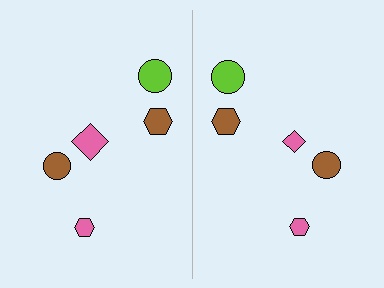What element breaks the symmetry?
The pink diamond on the right side has a different size than its mirror counterpart.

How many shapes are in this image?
There are 10 shapes in this image.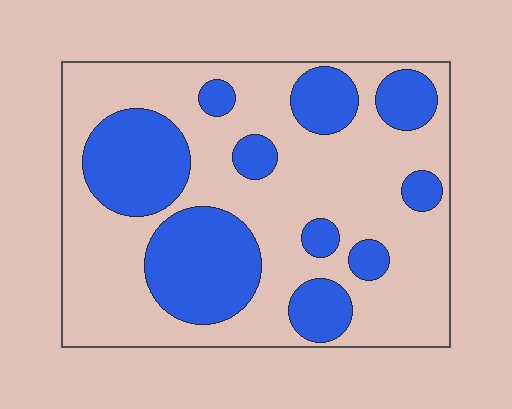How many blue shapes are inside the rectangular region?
10.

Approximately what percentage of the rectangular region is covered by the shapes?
Approximately 35%.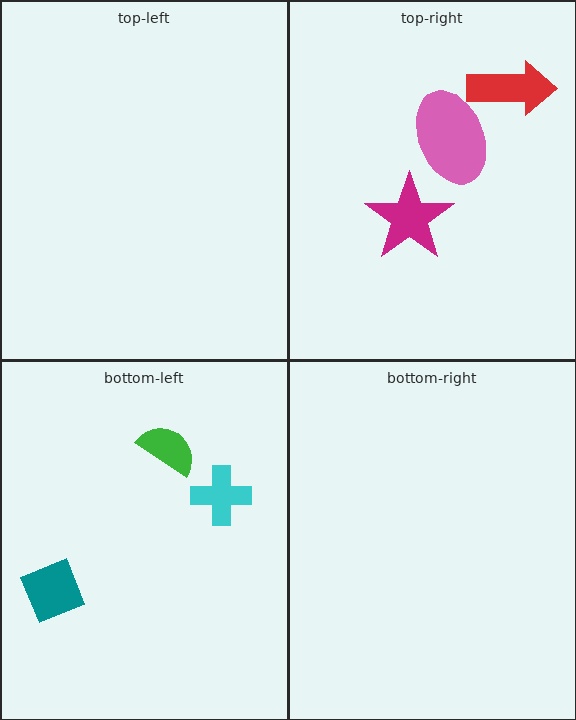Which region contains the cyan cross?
The bottom-left region.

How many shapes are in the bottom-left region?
3.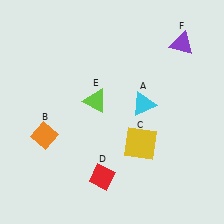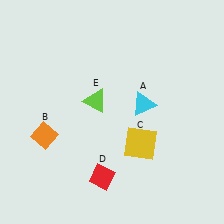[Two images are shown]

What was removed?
The purple triangle (F) was removed in Image 2.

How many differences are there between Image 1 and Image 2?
There is 1 difference between the two images.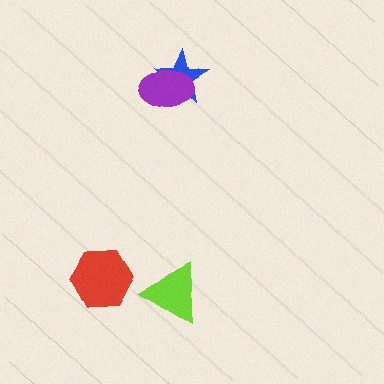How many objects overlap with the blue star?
1 object overlaps with the blue star.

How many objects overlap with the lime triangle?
0 objects overlap with the lime triangle.